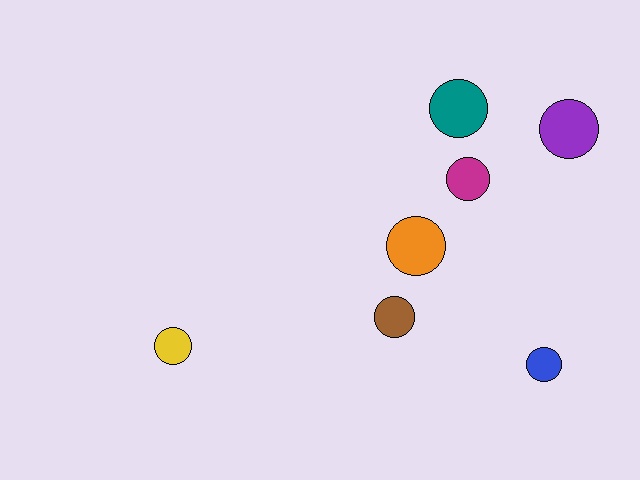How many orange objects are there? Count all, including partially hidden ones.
There is 1 orange object.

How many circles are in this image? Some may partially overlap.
There are 7 circles.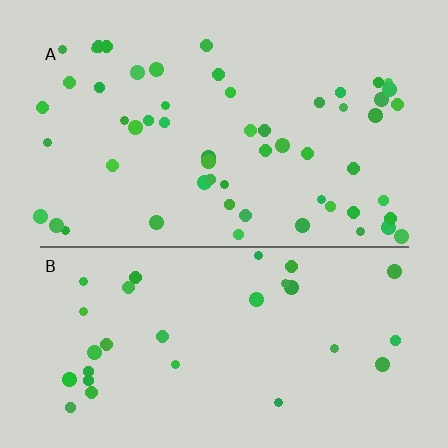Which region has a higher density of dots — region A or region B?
A (the top).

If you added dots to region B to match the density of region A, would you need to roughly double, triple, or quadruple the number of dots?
Approximately double.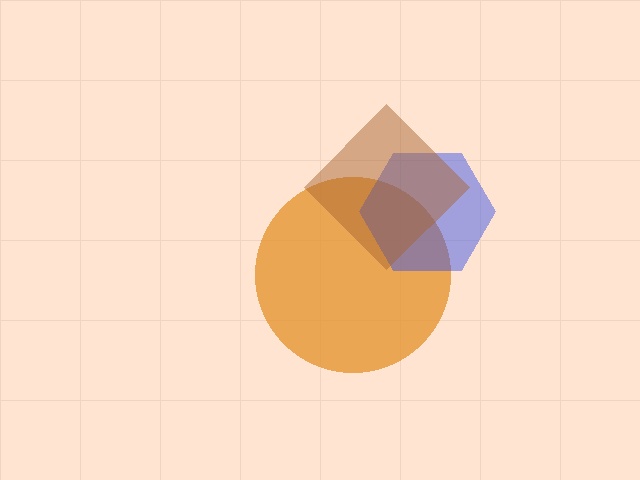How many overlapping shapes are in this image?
There are 3 overlapping shapes in the image.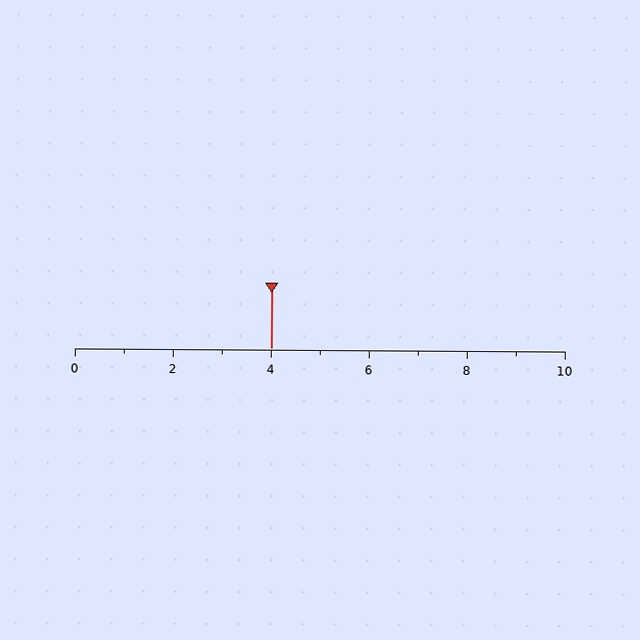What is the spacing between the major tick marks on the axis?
The major ticks are spaced 2 apart.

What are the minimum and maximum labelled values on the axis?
The axis runs from 0 to 10.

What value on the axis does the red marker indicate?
The marker indicates approximately 4.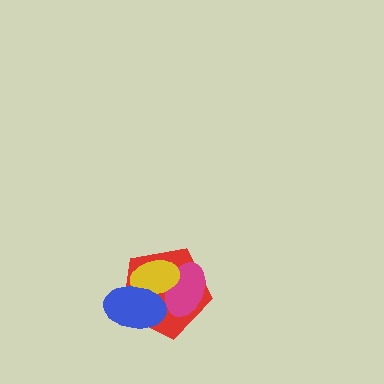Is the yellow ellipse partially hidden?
Yes, it is partially covered by another shape.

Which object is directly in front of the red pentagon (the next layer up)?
The magenta ellipse is directly in front of the red pentagon.